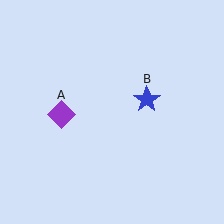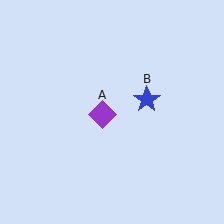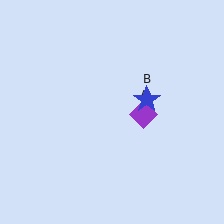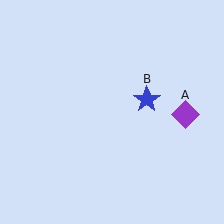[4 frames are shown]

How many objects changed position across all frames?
1 object changed position: purple diamond (object A).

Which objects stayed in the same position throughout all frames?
Blue star (object B) remained stationary.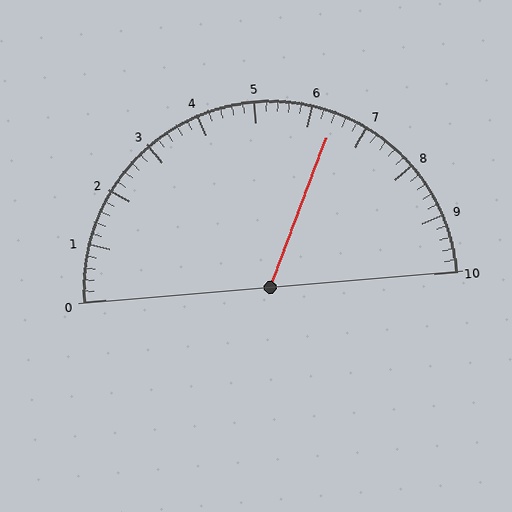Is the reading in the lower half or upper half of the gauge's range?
The reading is in the upper half of the range (0 to 10).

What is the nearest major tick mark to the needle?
The nearest major tick mark is 6.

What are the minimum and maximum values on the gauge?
The gauge ranges from 0 to 10.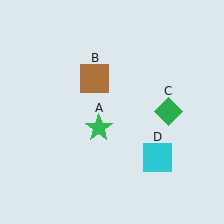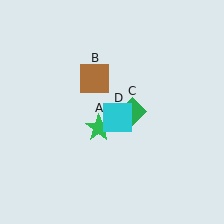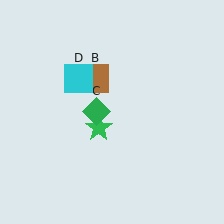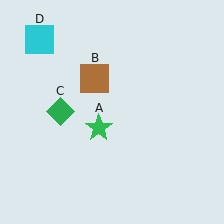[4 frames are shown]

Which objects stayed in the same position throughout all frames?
Green star (object A) and brown square (object B) remained stationary.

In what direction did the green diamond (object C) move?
The green diamond (object C) moved left.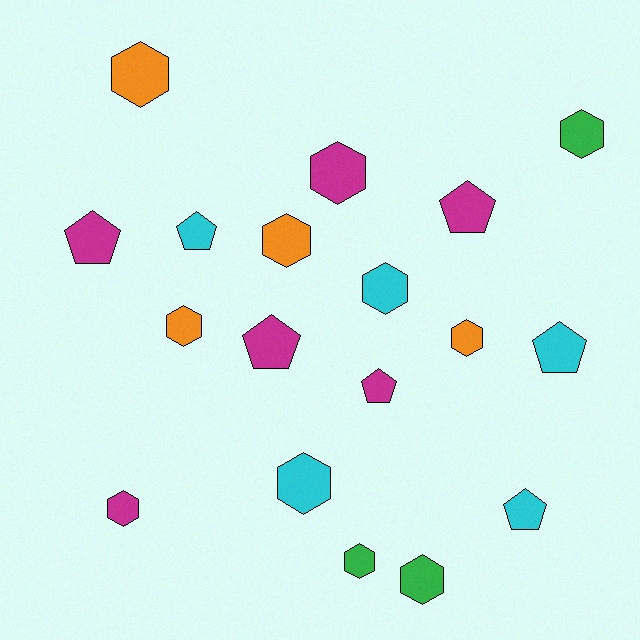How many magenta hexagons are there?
There are 2 magenta hexagons.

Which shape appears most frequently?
Hexagon, with 11 objects.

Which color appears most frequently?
Magenta, with 6 objects.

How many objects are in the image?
There are 18 objects.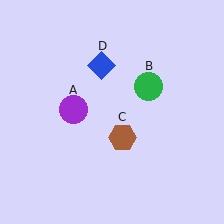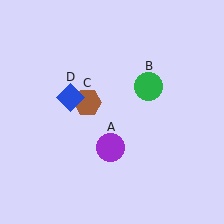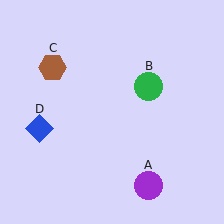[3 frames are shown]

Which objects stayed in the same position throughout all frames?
Green circle (object B) remained stationary.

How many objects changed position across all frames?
3 objects changed position: purple circle (object A), brown hexagon (object C), blue diamond (object D).